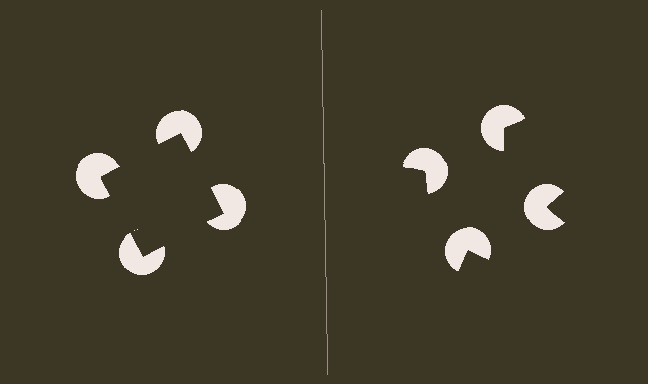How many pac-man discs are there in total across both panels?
8 — 4 on each side.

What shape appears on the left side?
An illusory square.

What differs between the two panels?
The pac-man discs are positioned identically on both sides; only the wedge orientations differ. On the left they align to a square; on the right they are misaligned.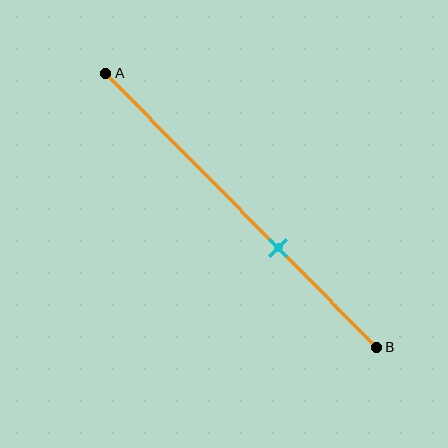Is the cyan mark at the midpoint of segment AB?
No, the mark is at about 65% from A, not at the 50% midpoint.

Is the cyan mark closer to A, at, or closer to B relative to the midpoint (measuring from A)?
The cyan mark is closer to point B than the midpoint of segment AB.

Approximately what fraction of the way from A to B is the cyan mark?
The cyan mark is approximately 65% of the way from A to B.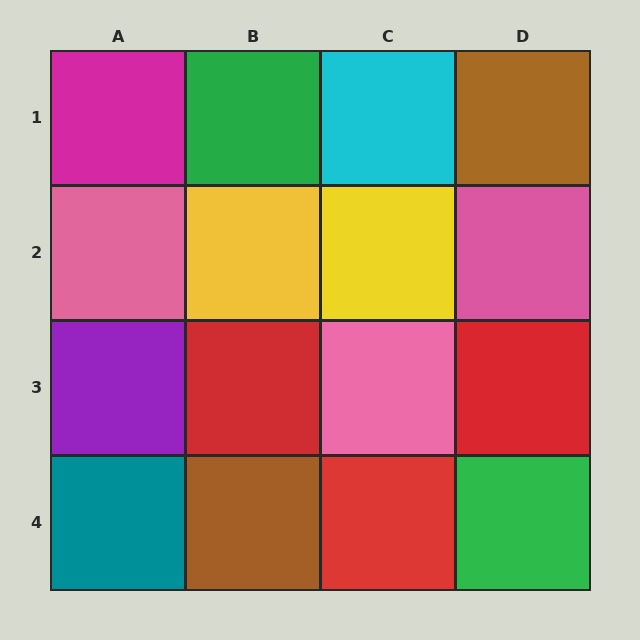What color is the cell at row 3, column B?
Red.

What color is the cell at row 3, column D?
Red.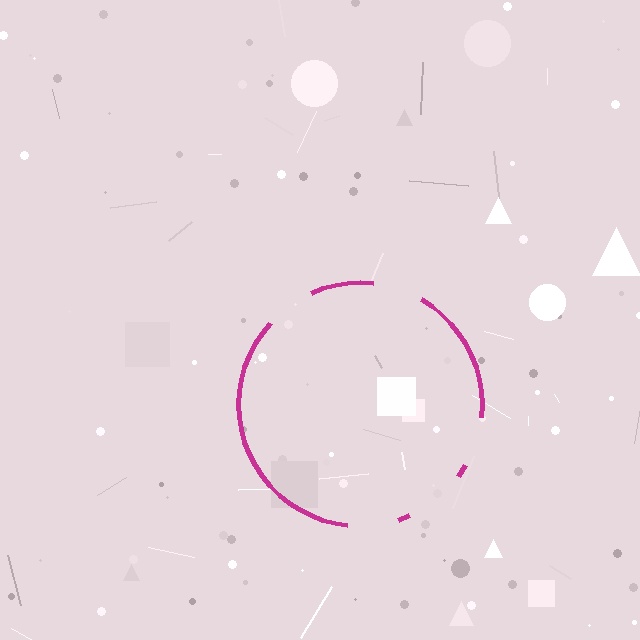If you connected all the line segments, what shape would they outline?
They would outline a circle.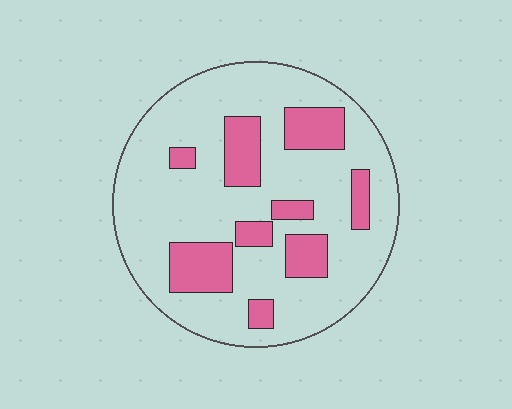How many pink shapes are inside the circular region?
9.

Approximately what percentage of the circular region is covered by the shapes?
Approximately 25%.